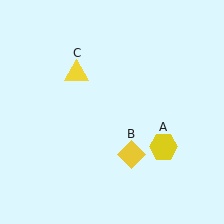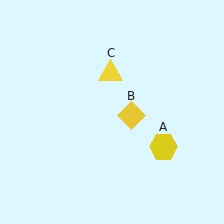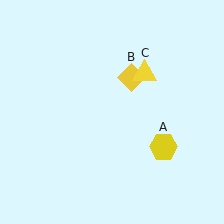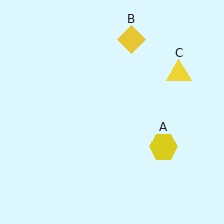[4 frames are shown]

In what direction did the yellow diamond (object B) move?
The yellow diamond (object B) moved up.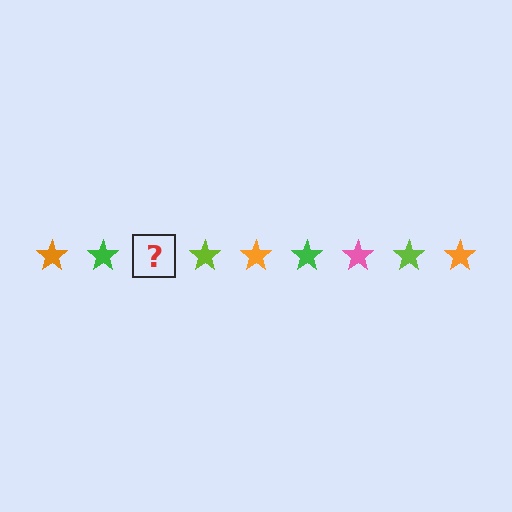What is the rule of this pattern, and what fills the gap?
The rule is that the pattern cycles through orange, green, pink, lime stars. The gap should be filled with a pink star.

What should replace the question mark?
The question mark should be replaced with a pink star.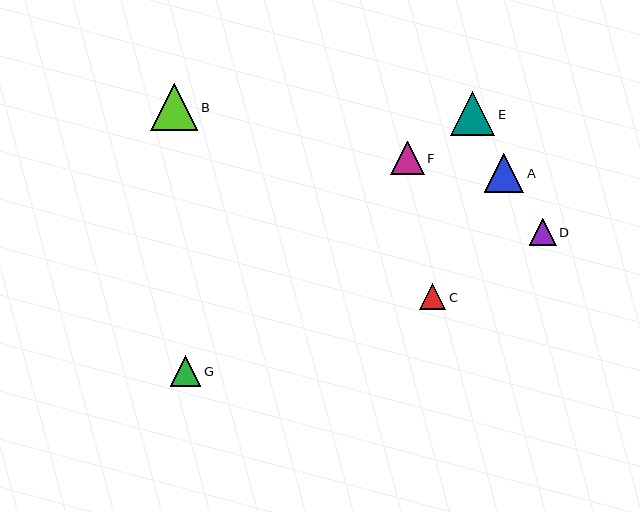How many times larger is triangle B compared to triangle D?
Triangle B is approximately 1.8 times the size of triangle D.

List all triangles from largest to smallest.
From largest to smallest: B, E, A, F, G, D, C.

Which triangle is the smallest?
Triangle C is the smallest with a size of approximately 26 pixels.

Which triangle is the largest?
Triangle B is the largest with a size of approximately 47 pixels.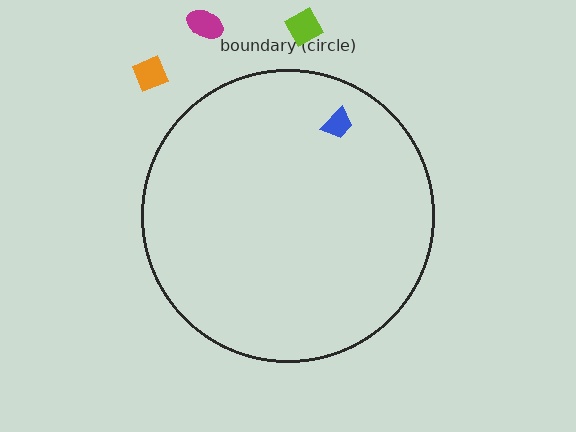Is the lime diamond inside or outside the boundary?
Outside.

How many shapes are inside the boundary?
1 inside, 3 outside.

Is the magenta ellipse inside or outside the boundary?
Outside.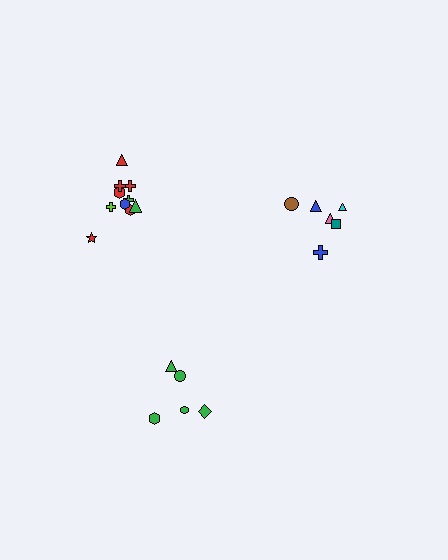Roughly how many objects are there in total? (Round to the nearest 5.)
Roughly 20 objects in total.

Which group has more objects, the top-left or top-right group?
The top-left group.